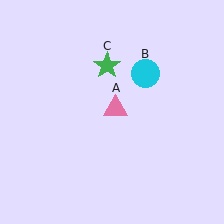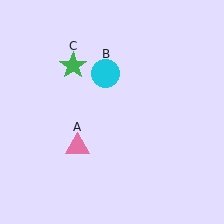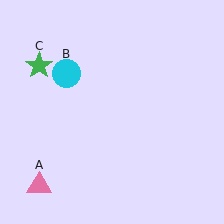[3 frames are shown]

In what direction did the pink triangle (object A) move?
The pink triangle (object A) moved down and to the left.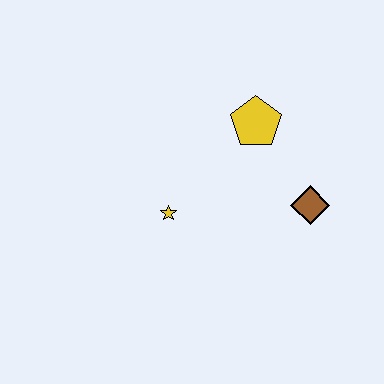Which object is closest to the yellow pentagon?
The brown diamond is closest to the yellow pentagon.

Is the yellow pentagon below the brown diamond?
No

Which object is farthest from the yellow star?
The brown diamond is farthest from the yellow star.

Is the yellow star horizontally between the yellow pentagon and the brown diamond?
No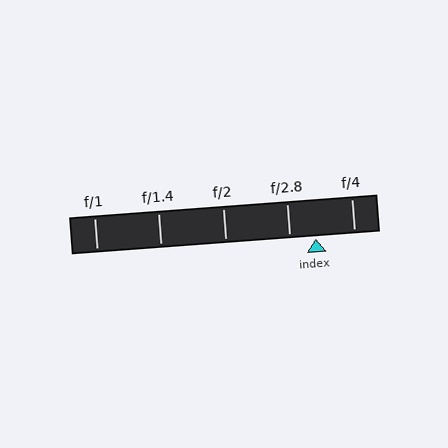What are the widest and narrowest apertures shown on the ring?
The widest aperture shown is f/1 and the narrowest is f/4.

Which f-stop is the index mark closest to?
The index mark is closest to f/2.8.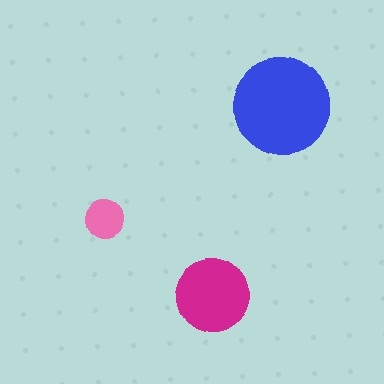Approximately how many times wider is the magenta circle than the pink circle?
About 2 times wider.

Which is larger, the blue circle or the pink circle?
The blue one.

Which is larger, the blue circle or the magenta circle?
The blue one.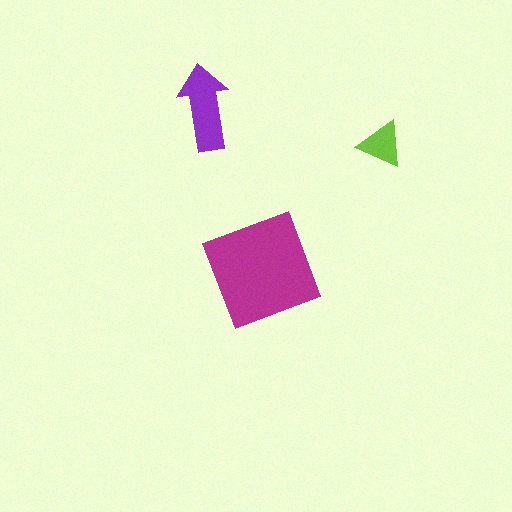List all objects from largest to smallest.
The magenta diamond, the purple arrow, the lime triangle.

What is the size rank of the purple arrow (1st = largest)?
2nd.